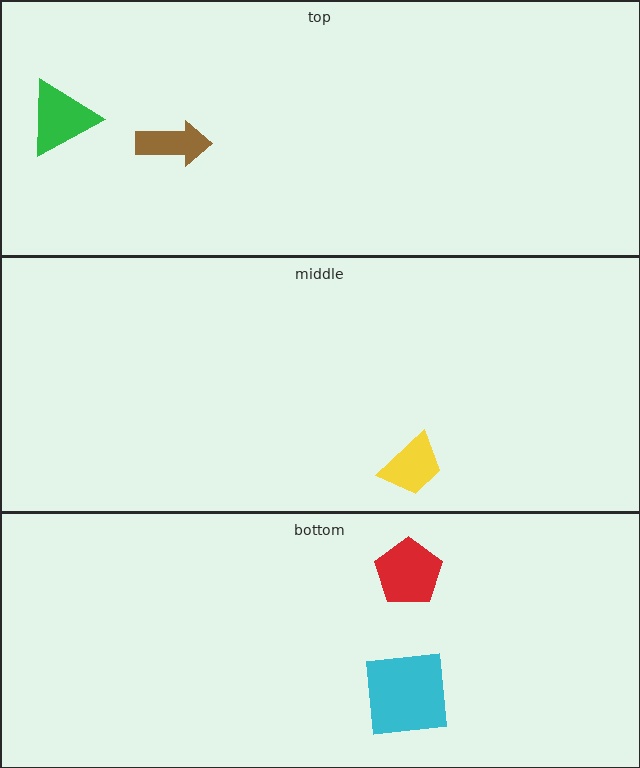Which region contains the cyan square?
The bottom region.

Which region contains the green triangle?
The top region.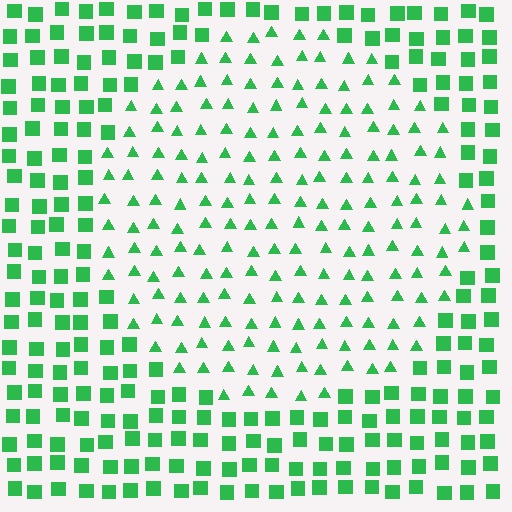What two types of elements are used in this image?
The image uses triangles inside the circle region and squares outside it.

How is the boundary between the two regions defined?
The boundary is defined by a change in element shape: triangles inside vs. squares outside. All elements share the same color and spacing.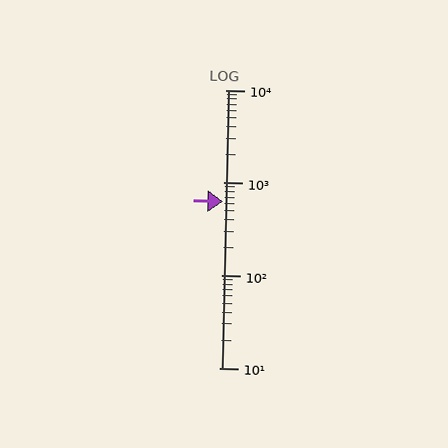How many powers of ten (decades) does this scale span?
The scale spans 3 decades, from 10 to 10000.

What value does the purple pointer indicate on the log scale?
The pointer indicates approximately 620.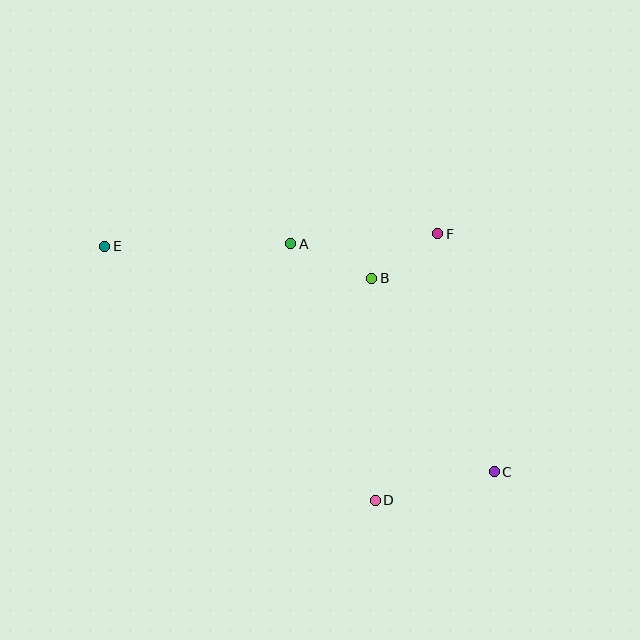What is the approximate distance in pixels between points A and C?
The distance between A and C is approximately 306 pixels.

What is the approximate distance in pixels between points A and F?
The distance between A and F is approximately 148 pixels.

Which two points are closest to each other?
Points B and F are closest to each other.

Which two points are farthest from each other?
Points C and E are farthest from each other.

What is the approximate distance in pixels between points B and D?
The distance between B and D is approximately 222 pixels.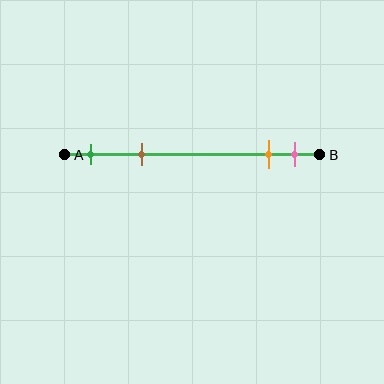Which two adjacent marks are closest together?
The orange and pink marks are the closest adjacent pair.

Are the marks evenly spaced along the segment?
No, the marks are not evenly spaced.